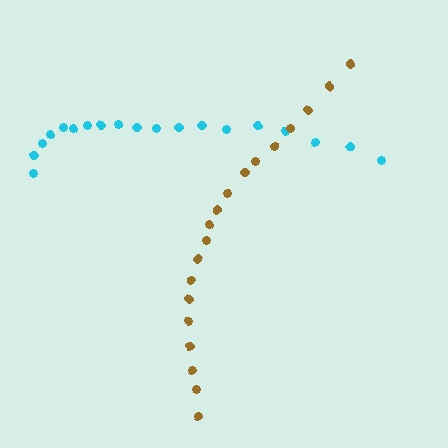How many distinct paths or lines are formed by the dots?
There are 2 distinct paths.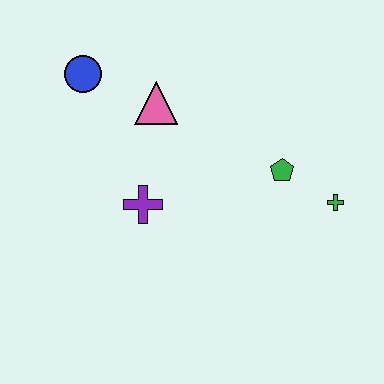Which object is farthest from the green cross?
The blue circle is farthest from the green cross.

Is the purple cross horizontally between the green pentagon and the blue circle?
Yes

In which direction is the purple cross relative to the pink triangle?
The purple cross is below the pink triangle.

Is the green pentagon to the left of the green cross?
Yes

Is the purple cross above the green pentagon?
No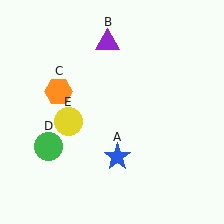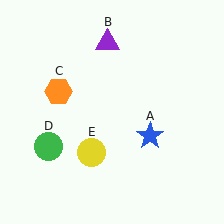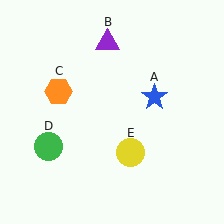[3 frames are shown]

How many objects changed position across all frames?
2 objects changed position: blue star (object A), yellow circle (object E).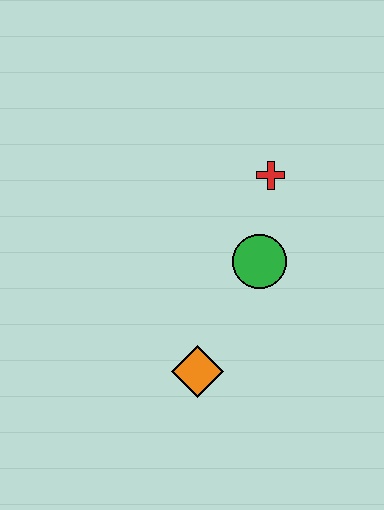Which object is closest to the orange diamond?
The green circle is closest to the orange diamond.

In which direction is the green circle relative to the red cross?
The green circle is below the red cross.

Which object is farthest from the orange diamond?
The red cross is farthest from the orange diamond.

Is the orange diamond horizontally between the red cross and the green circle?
No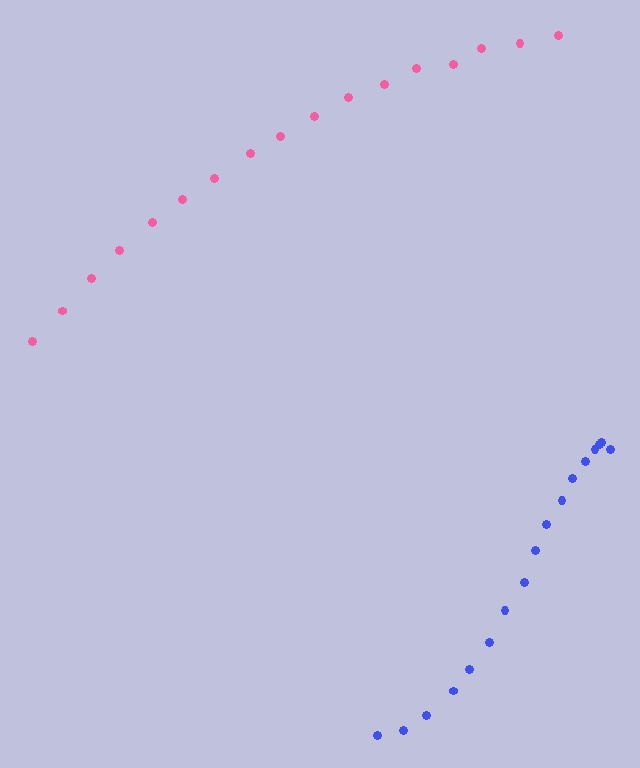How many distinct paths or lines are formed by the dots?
There are 2 distinct paths.